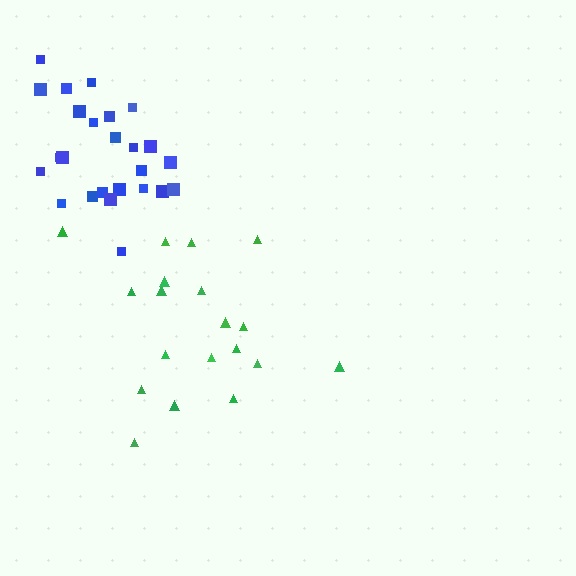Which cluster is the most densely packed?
Blue.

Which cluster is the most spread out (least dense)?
Green.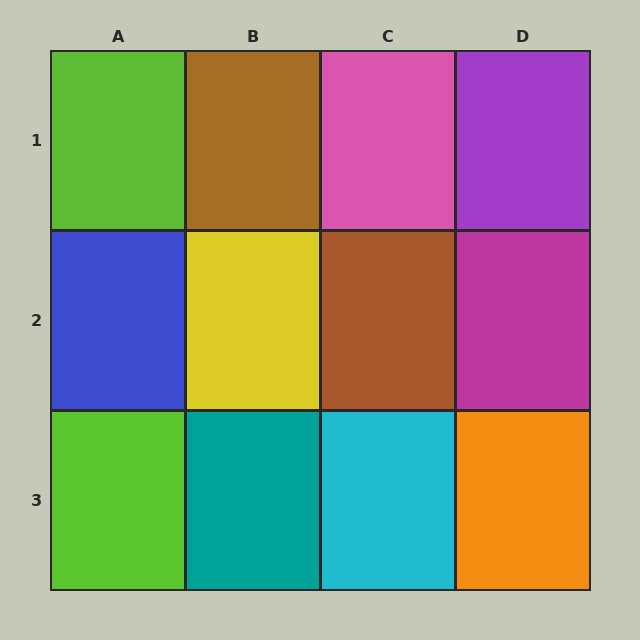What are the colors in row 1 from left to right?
Lime, brown, pink, purple.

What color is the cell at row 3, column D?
Orange.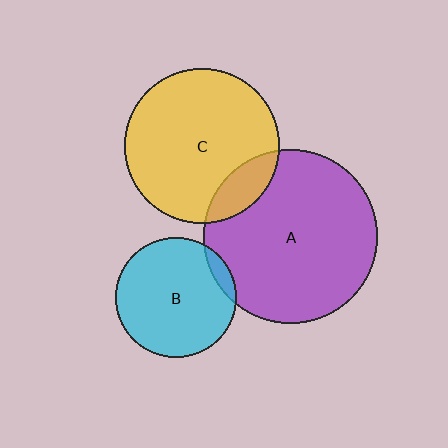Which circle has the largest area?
Circle A (purple).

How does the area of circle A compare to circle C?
Approximately 1.3 times.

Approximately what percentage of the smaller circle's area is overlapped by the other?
Approximately 15%.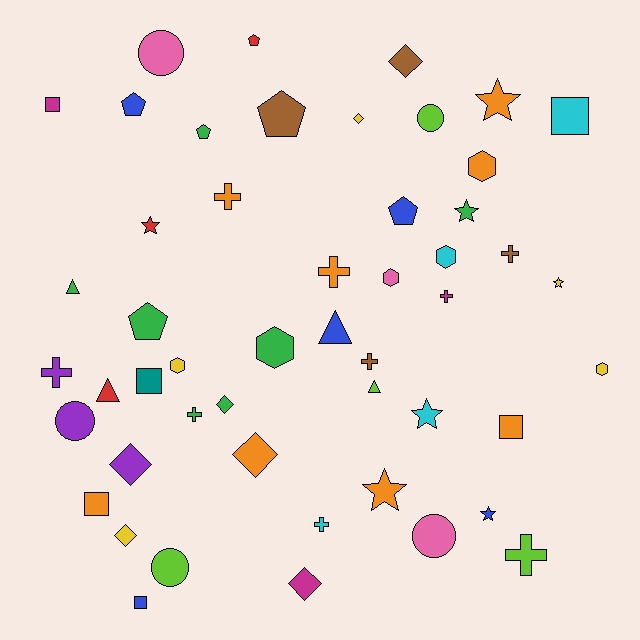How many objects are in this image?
There are 50 objects.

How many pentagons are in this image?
There are 6 pentagons.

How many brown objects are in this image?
There are 4 brown objects.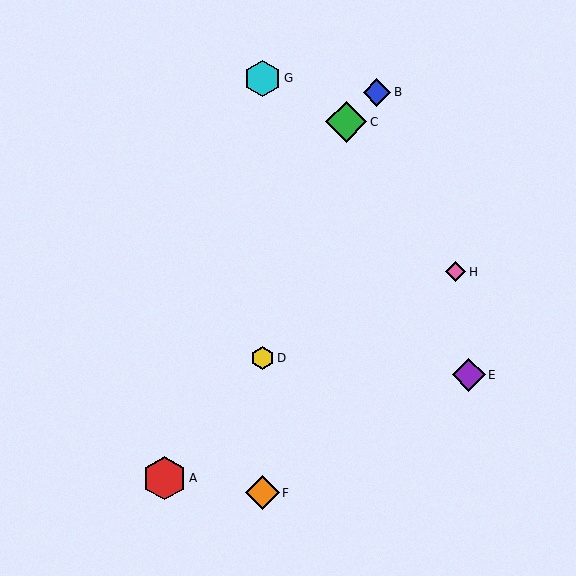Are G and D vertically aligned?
Yes, both are at x≈263.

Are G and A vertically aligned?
No, G is at x≈263 and A is at x≈164.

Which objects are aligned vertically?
Objects D, F, G are aligned vertically.